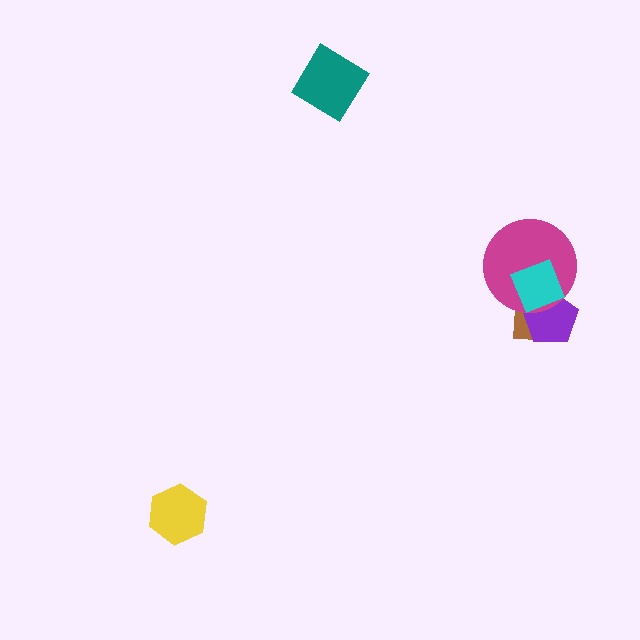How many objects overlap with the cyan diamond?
3 objects overlap with the cyan diamond.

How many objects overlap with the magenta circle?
3 objects overlap with the magenta circle.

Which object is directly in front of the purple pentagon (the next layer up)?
The magenta circle is directly in front of the purple pentagon.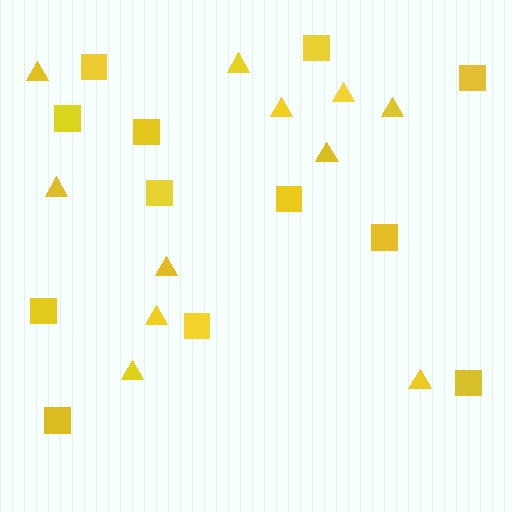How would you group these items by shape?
There are 2 groups: one group of triangles (11) and one group of squares (12).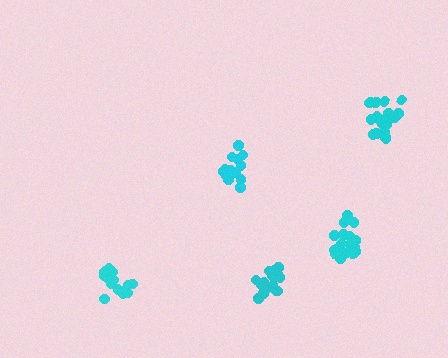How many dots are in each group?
Group 1: 20 dots, Group 2: 15 dots, Group 3: 17 dots, Group 4: 18 dots, Group 5: 20 dots (90 total).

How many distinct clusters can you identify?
There are 5 distinct clusters.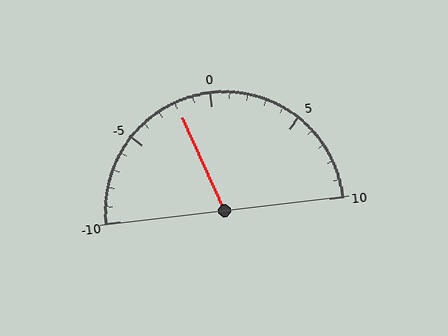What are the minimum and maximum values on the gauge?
The gauge ranges from -10 to 10.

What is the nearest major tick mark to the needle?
The nearest major tick mark is 0.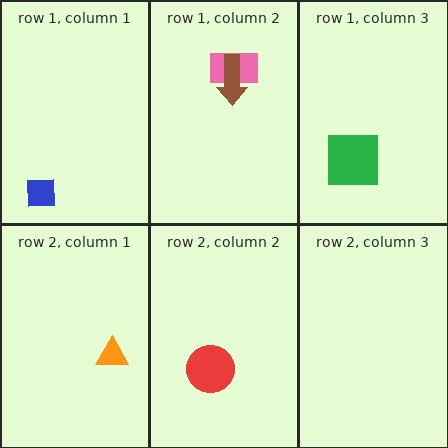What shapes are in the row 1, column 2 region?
The pink rectangle, the brown arrow.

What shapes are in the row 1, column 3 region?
The green square.